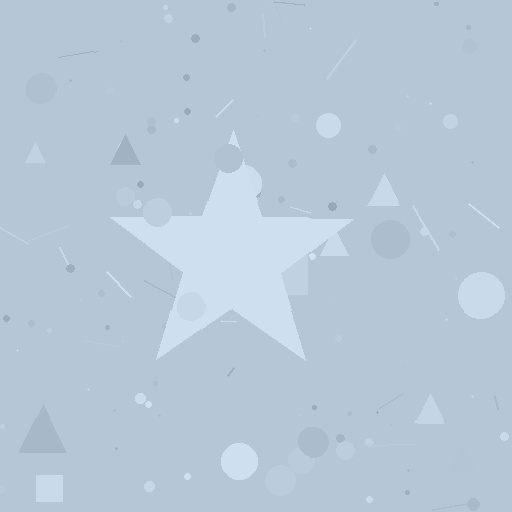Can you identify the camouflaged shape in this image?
The camouflaged shape is a star.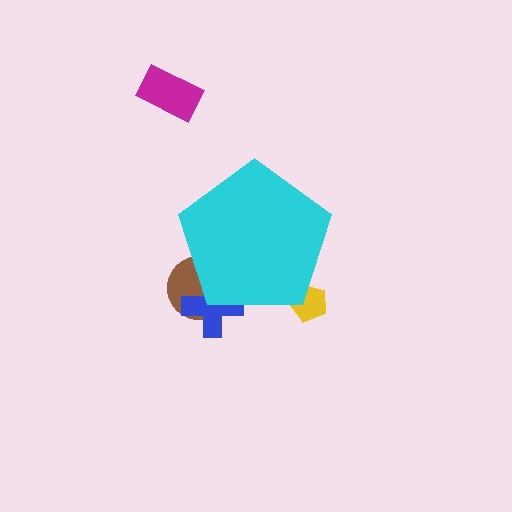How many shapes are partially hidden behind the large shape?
3 shapes are partially hidden.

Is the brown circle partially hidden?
Yes, the brown circle is partially hidden behind the cyan pentagon.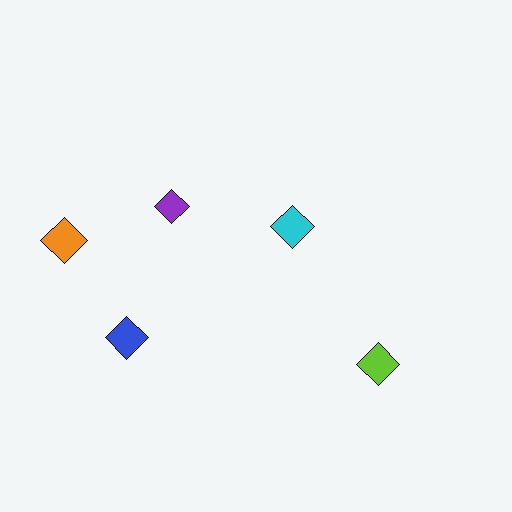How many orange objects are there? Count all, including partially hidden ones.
There is 1 orange object.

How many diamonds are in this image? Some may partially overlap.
There are 5 diamonds.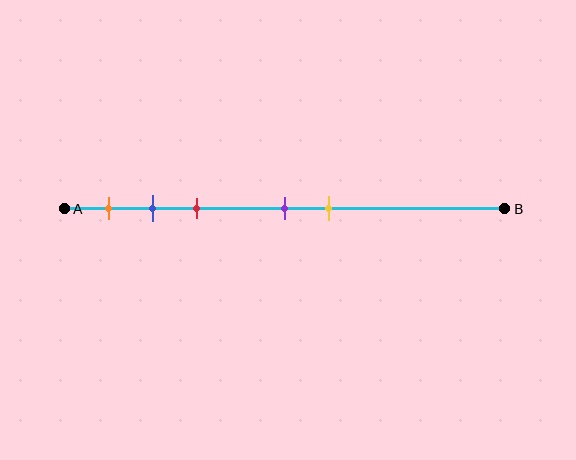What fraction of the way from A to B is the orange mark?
The orange mark is approximately 10% (0.1) of the way from A to B.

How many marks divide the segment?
There are 5 marks dividing the segment.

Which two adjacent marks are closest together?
The blue and red marks are the closest adjacent pair.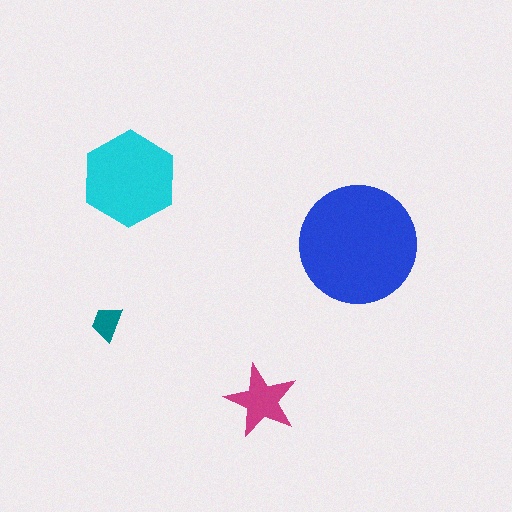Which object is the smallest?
The teal trapezoid.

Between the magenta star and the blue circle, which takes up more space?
The blue circle.